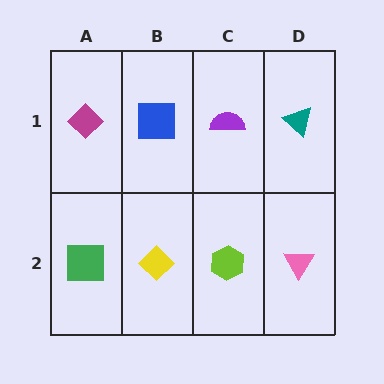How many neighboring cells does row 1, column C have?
3.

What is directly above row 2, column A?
A magenta diamond.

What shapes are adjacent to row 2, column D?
A teal triangle (row 1, column D), a lime hexagon (row 2, column C).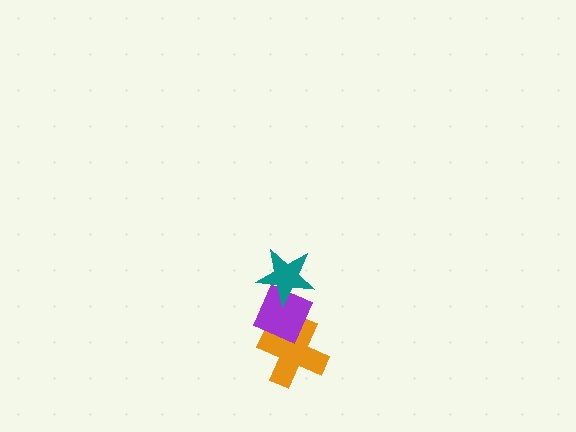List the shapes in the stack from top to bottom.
From top to bottom: the teal star, the purple diamond, the orange cross.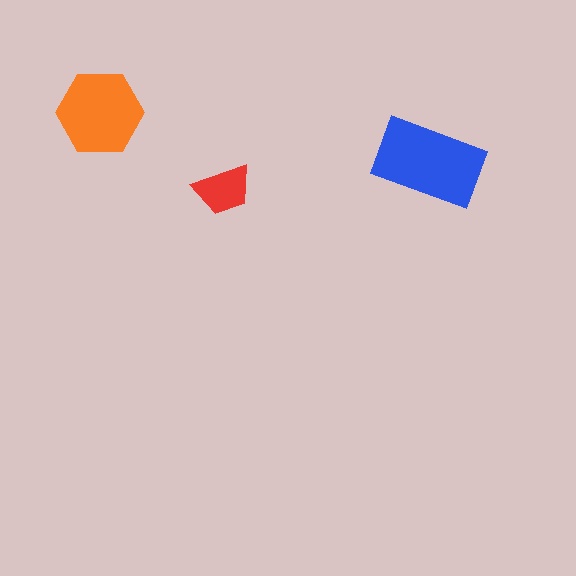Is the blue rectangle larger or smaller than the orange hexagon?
Larger.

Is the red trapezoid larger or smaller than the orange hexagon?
Smaller.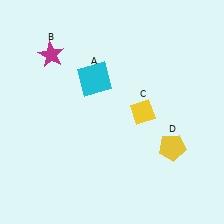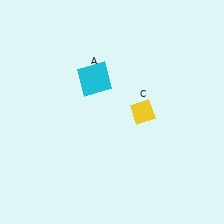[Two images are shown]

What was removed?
The magenta star (B), the yellow pentagon (D) were removed in Image 2.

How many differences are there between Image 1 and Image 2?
There are 2 differences between the two images.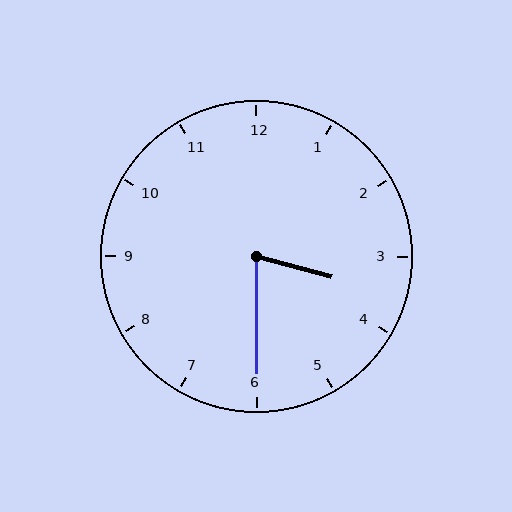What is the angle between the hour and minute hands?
Approximately 75 degrees.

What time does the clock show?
3:30.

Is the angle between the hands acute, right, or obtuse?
It is acute.